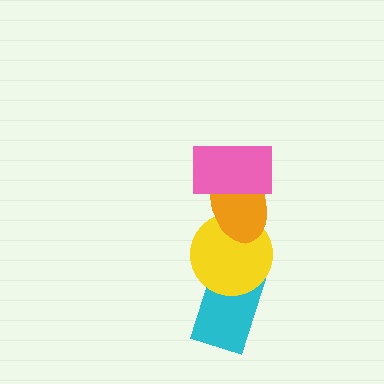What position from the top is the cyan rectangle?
The cyan rectangle is 4th from the top.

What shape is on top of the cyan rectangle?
The yellow circle is on top of the cyan rectangle.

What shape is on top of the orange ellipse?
The pink rectangle is on top of the orange ellipse.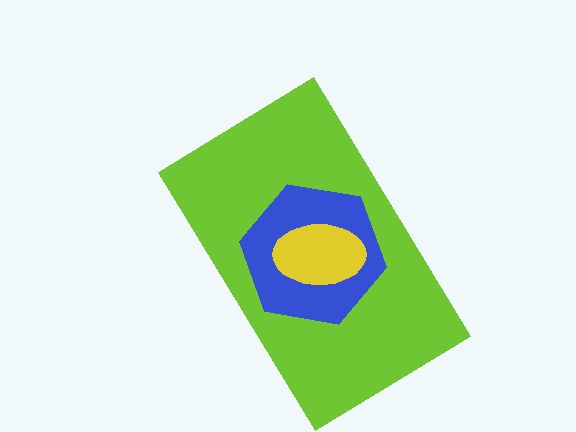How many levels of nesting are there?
3.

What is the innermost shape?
The yellow ellipse.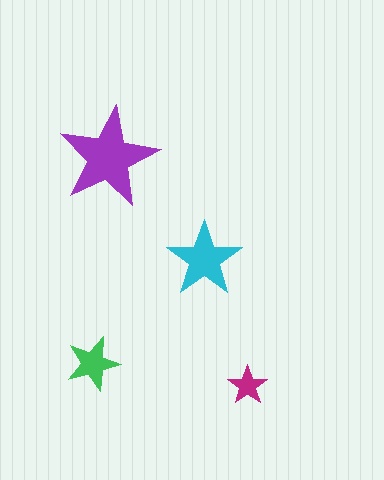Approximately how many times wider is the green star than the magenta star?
About 1.5 times wider.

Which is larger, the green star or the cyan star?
The cyan one.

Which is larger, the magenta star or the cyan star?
The cyan one.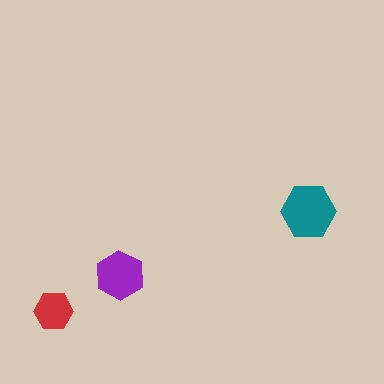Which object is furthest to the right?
The teal hexagon is rightmost.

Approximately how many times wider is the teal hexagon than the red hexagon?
About 1.5 times wider.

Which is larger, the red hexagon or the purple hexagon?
The purple one.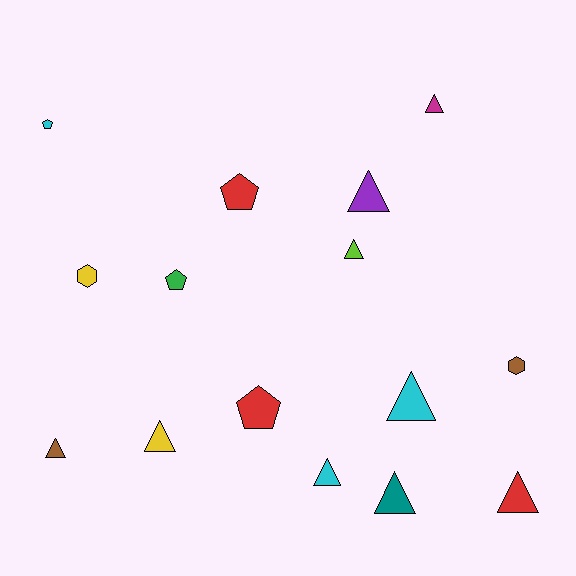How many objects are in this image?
There are 15 objects.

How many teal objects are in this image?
There is 1 teal object.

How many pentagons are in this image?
There are 4 pentagons.